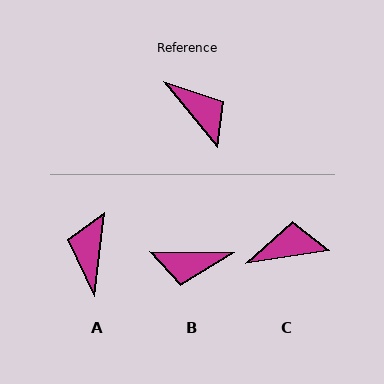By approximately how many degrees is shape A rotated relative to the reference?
Approximately 133 degrees counter-clockwise.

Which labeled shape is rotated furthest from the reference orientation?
A, about 133 degrees away.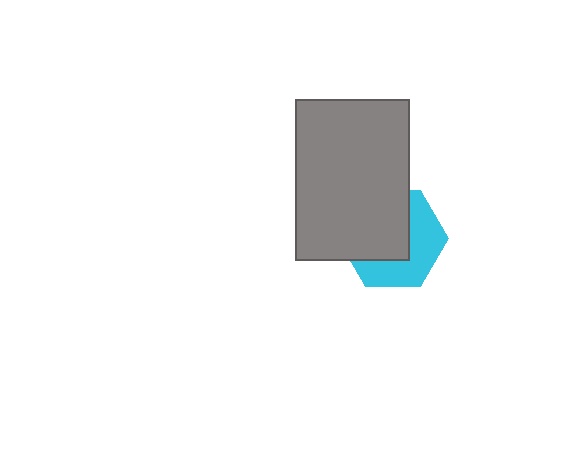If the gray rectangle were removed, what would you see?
You would see the complete cyan hexagon.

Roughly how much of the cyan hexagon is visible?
About half of it is visible (roughly 47%).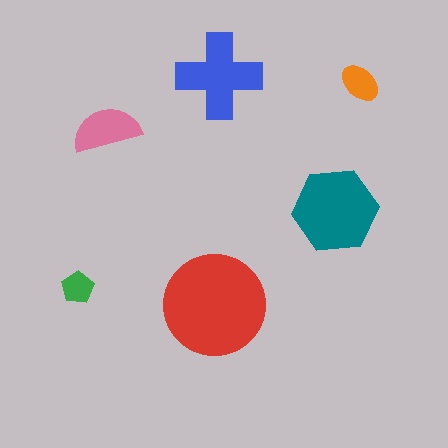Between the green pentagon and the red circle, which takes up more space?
The red circle.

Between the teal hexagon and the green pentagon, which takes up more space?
The teal hexagon.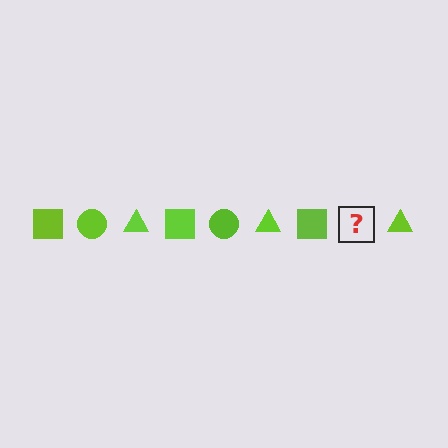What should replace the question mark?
The question mark should be replaced with a lime circle.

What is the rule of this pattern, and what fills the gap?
The rule is that the pattern cycles through square, circle, triangle shapes in lime. The gap should be filled with a lime circle.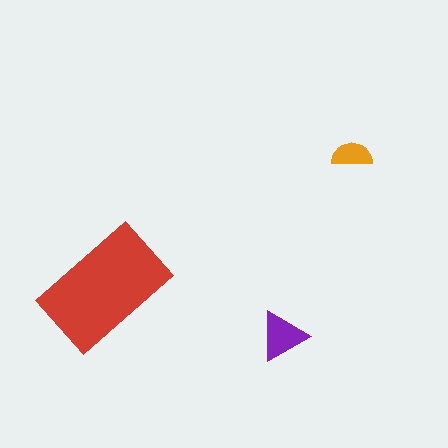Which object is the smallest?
The orange semicircle.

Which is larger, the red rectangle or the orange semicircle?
The red rectangle.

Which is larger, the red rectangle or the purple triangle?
The red rectangle.